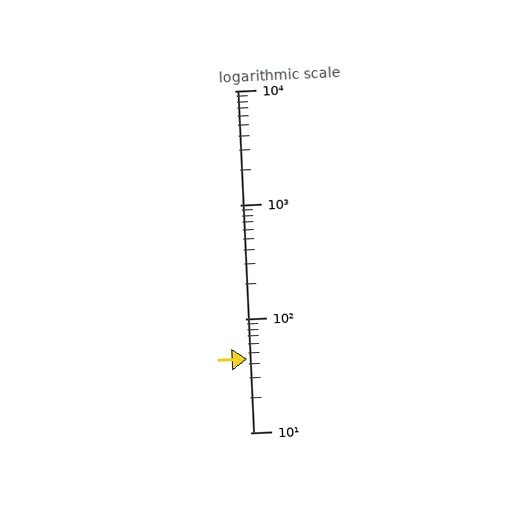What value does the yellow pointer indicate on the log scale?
The pointer indicates approximately 44.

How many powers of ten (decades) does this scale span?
The scale spans 3 decades, from 10 to 10000.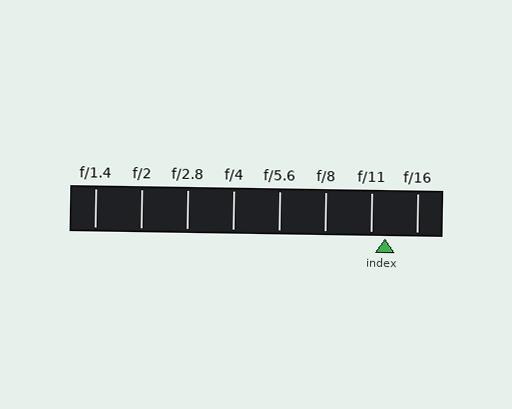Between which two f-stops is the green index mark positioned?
The index mark is between f/11 and f/16.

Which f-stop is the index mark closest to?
The index mark is closest to f/11.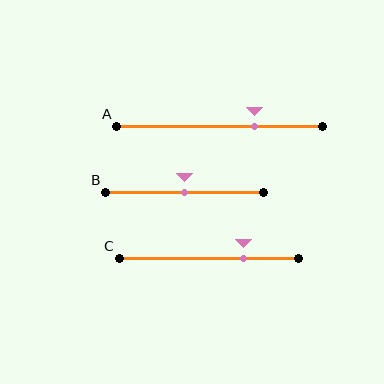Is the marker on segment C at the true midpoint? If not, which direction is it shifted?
No, the marker on segment C is shifted to the right by about 19% of the segment length.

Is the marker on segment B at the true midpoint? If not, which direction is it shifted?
Yes, the marker on segment B is at the true midpoint.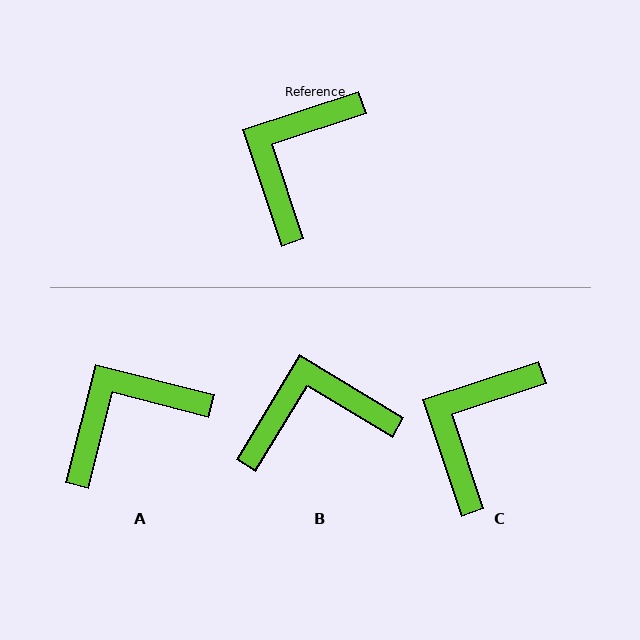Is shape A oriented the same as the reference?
No, it is off by about 33 degrees.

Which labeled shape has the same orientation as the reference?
C.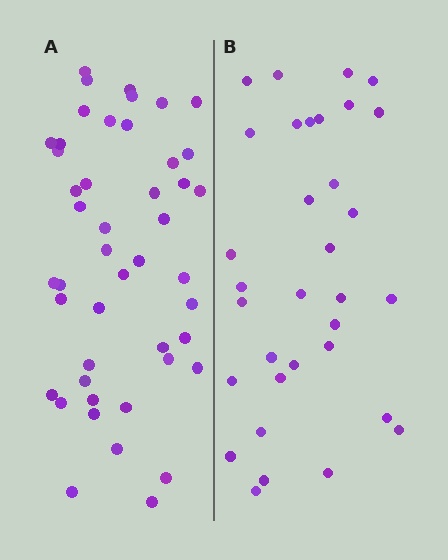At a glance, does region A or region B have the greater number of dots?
Region A (the left region) has more dots.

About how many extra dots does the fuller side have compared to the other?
Region A has approximately 15 more dots than region B.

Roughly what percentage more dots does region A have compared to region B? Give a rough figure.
About 40% more.